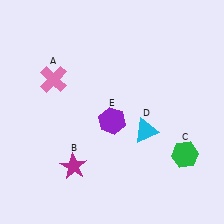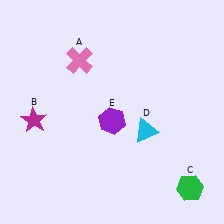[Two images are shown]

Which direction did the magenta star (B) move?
The magenta star (B) moved up.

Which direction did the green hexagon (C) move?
The green hexagon (C) moved down.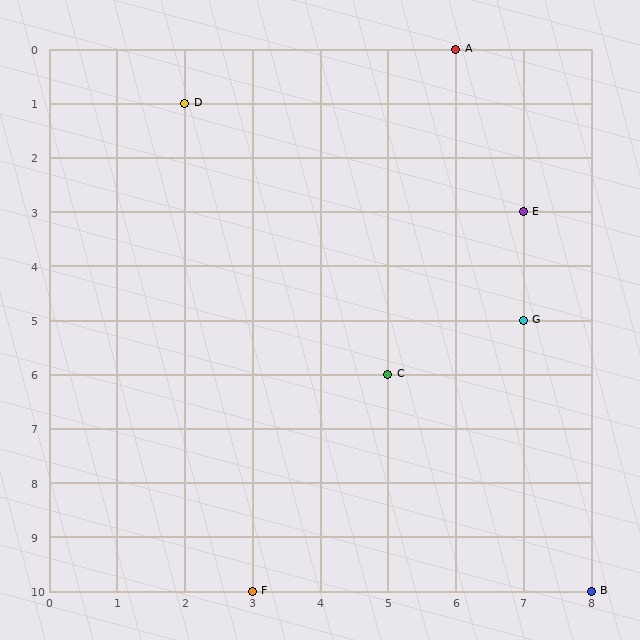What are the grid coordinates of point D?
Point D is at grid coordinates (2, 1).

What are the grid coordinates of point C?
Point C is at grid coordinates (5, 6).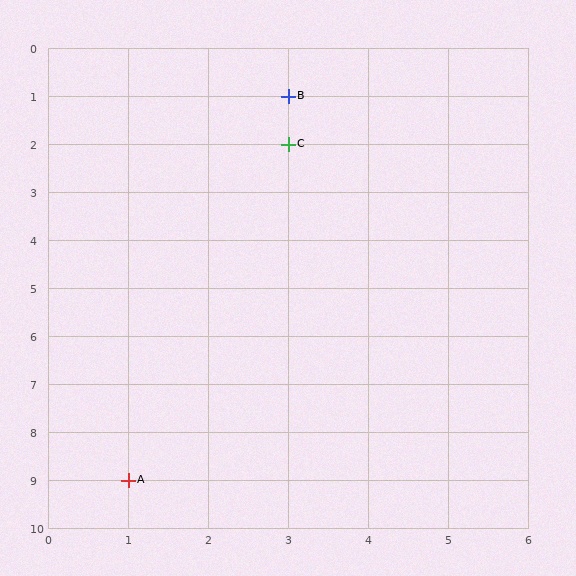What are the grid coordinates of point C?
Point C is at grid coordinates (3, 2).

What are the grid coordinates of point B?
Point B is at grid coordinates (3, 1).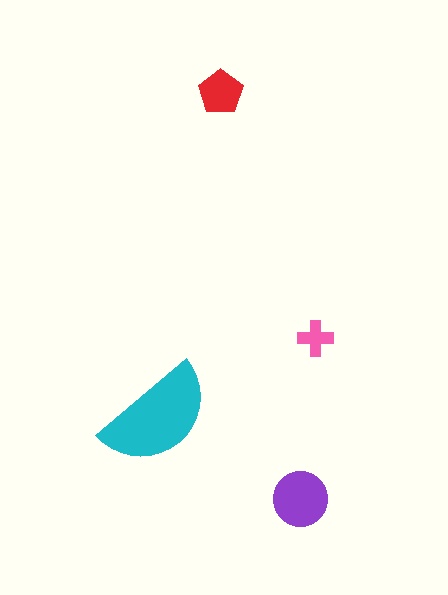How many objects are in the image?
There are 4 objects in the image.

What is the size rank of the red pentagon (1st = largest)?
3rd.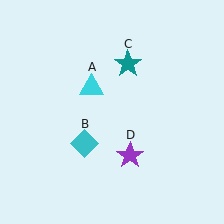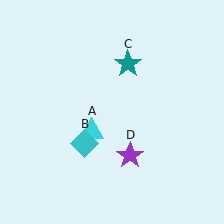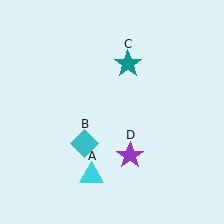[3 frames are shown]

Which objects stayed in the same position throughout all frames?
Cyan diamond (object B) and teal star (object C) and purple star (object D) remained stationary.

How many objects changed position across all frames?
1 object changed position: cyan triangle (object A).